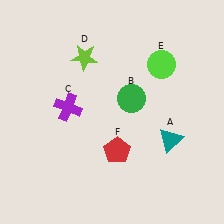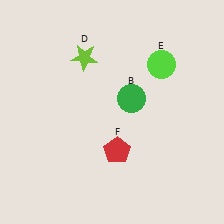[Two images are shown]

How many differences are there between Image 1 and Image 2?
There are 2 differences between the two images.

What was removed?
The teal triangle (A), the purple cross (C) were removed in Image 2.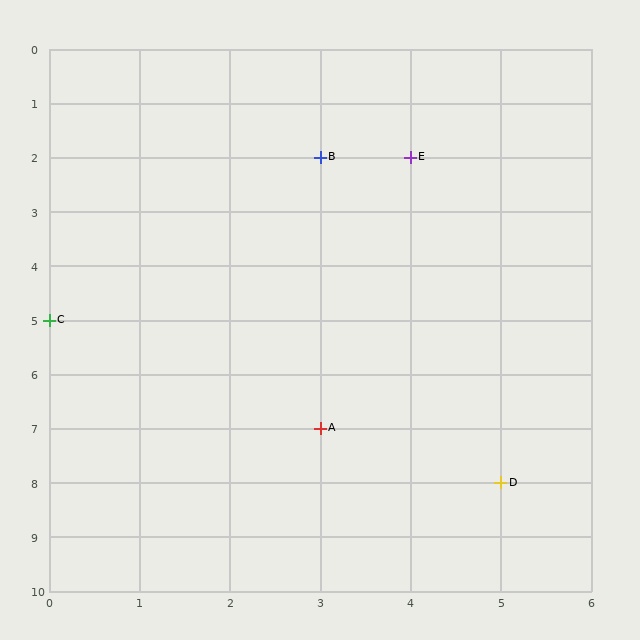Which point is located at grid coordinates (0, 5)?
Point C is at (0, 5).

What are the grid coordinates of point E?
Point E is at grid coordinates (4, 2).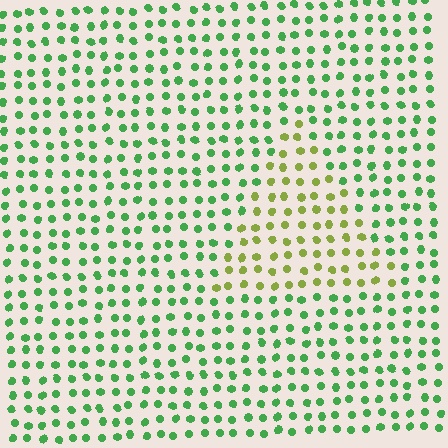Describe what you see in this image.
The image is filled with small green elements in a uniform arrangement. A triangle-shaped region is visible where the elements are tinted to a slightly different hue, forming a subtle color boundary.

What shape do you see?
I see a triangle.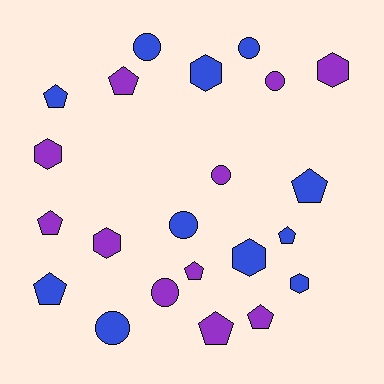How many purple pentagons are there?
There are 5 purple pentagons.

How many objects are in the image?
There are 22 objects.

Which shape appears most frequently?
Pentagon, with 9 objects.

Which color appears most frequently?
Blue, with 11 objects.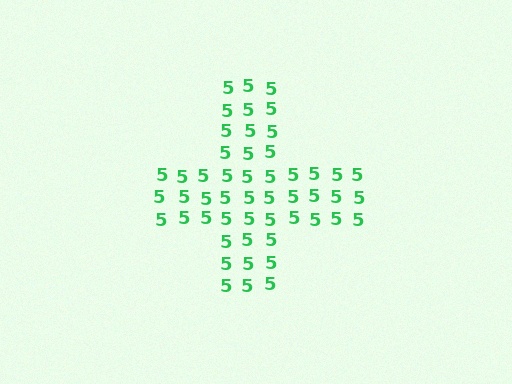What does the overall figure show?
The overall figure shows a cross.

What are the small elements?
The small elements are digit 5's.